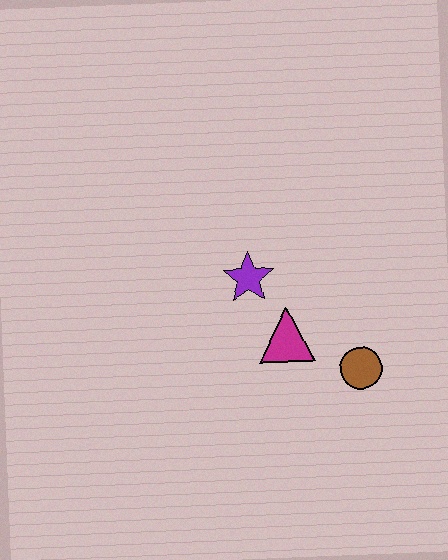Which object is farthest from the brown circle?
The purple star is farthest from the brown circle.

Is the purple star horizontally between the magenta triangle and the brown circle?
No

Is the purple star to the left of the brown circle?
Yes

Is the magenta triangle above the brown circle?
Yes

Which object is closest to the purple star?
The magenta triangle is closest to the purple star.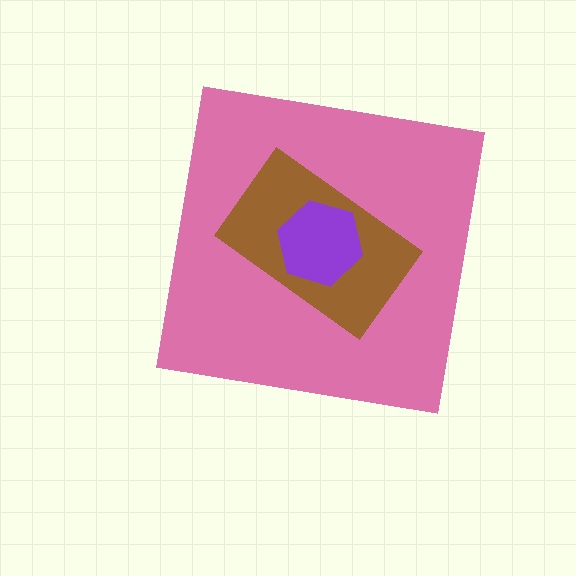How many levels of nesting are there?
3.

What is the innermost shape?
The purple hexagon.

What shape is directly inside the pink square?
The brown rectangle.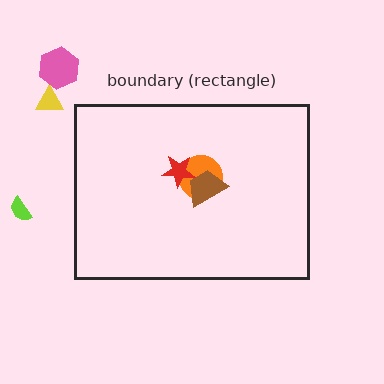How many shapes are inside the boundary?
3 inside, 3 outside.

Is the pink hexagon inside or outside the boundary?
Outside.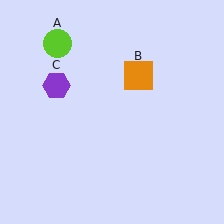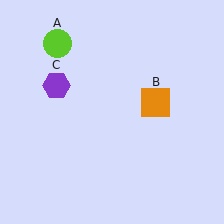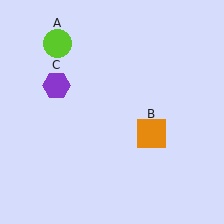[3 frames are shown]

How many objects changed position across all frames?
1 object changed position: orange square (object B).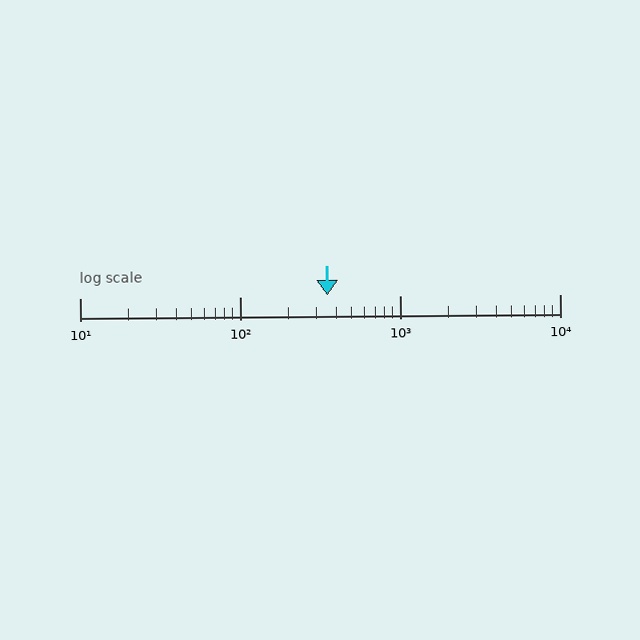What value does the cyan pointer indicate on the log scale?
The pointer indicates approximately 350.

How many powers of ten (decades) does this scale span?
The scale spans 3 decades, from 10 to 10000.